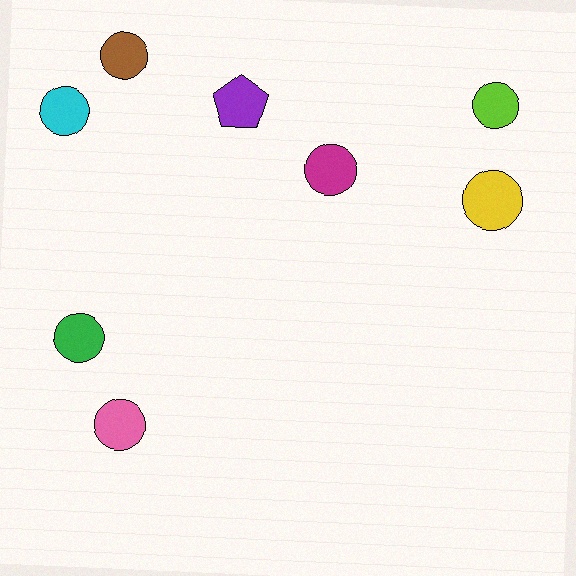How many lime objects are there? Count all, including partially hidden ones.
There is 1 lime object.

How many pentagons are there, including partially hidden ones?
There is 1 pentagon.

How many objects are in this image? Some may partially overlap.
There are 8 objects.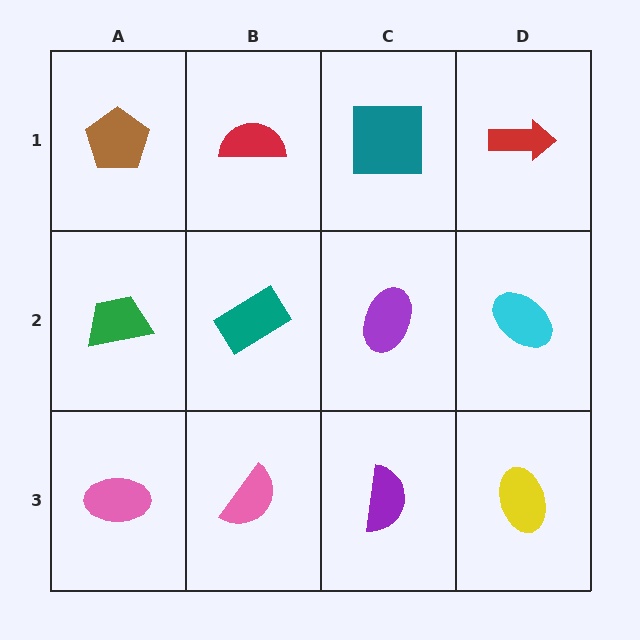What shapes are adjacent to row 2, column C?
A teal square (row 1, column C), a purple semicircle (row 3, column C), a teal rectangle (row 2, column B), a cyan ellipse (row 2, column D).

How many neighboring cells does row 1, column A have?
2.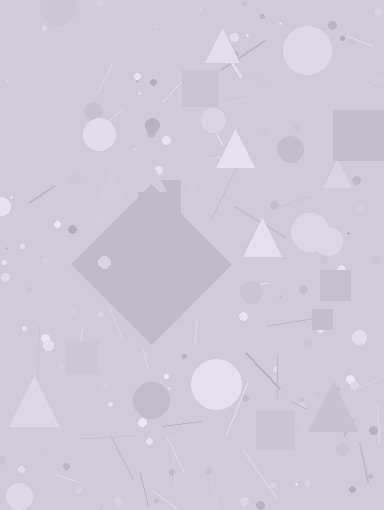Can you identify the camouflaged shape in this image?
The camouflaged shape is a diamond.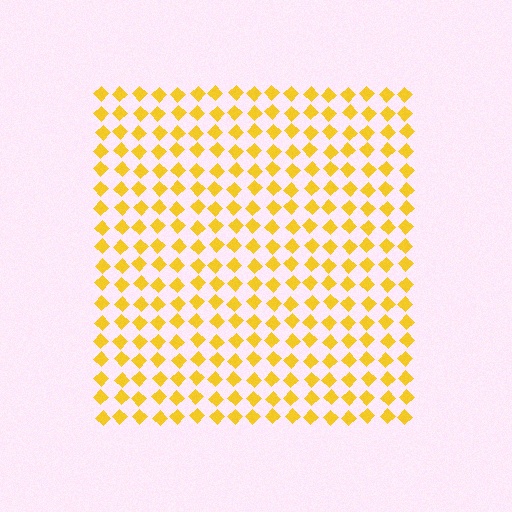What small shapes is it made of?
It is made of small diamonds.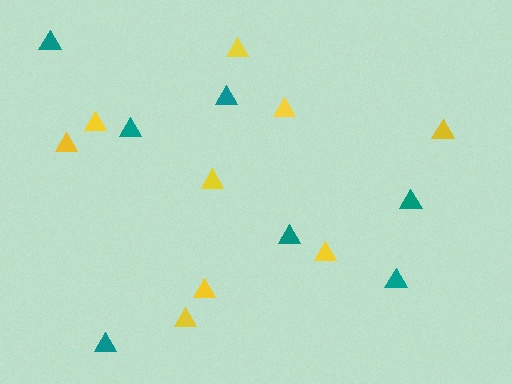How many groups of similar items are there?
There are 2 groups: one group of teal triangles (7) and one group of yellow triangles (9).